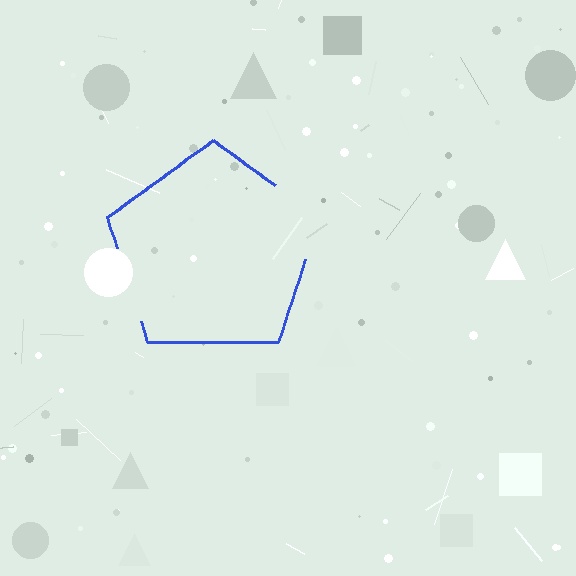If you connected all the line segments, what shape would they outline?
They would outline a pentagon.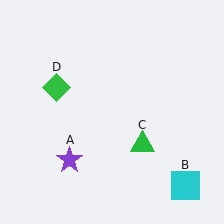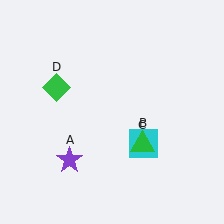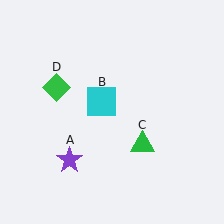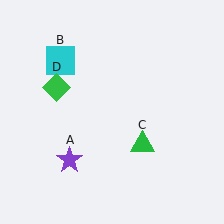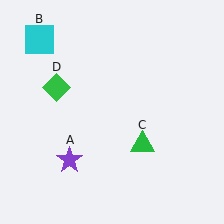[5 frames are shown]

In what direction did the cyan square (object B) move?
The cyan square (object B) moved up and to the left.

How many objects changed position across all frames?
1 object changed position: cyan square (object B).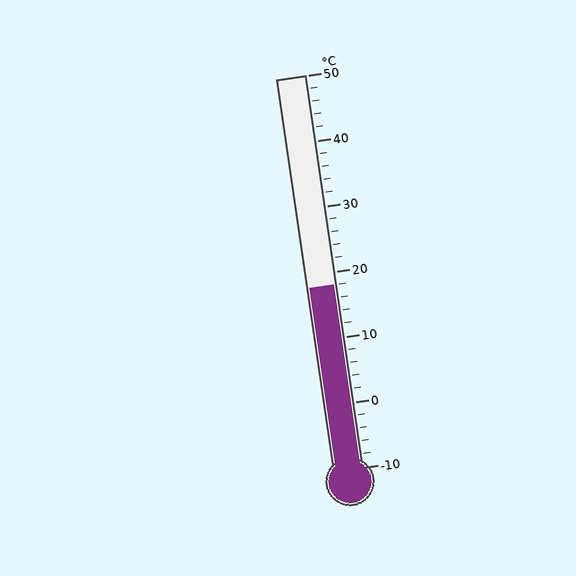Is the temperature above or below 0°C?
The temperature is above 0°C.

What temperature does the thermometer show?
The thermometer shows approximately 18°C.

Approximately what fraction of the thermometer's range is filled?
The thermometer is filled to approximately 45% of its range.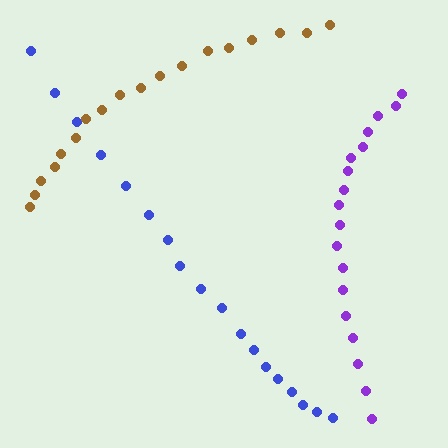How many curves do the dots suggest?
There are 3 distinct paths.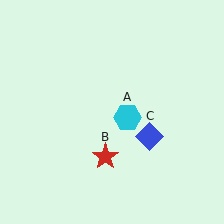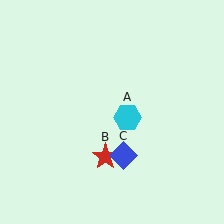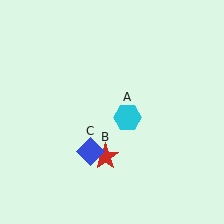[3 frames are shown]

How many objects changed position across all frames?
1 object changed position: blue diamond (object C).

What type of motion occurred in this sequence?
The blue diamond (object C) rotated clockwise around the center of the scene.